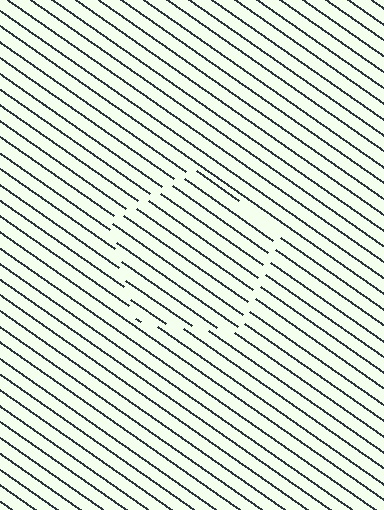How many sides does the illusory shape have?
5 sides — the line-ends trace a pentagon.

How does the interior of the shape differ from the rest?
The interior of the shape contains the same grating, shifted by half a period — the contour is defined by the phase discontinuity where line-ends from the inner and outer gratings abut.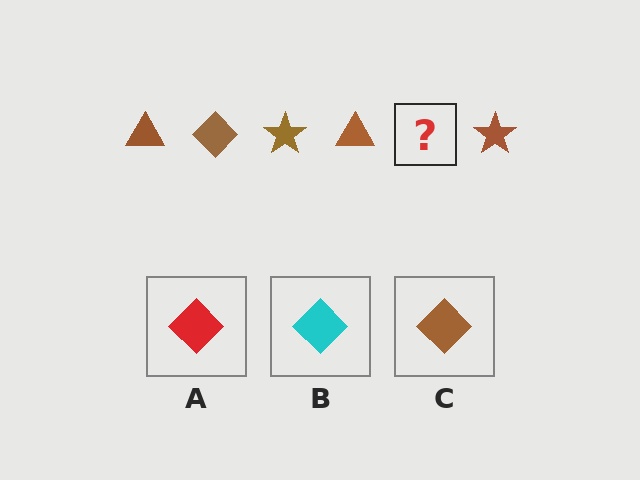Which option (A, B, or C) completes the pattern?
C.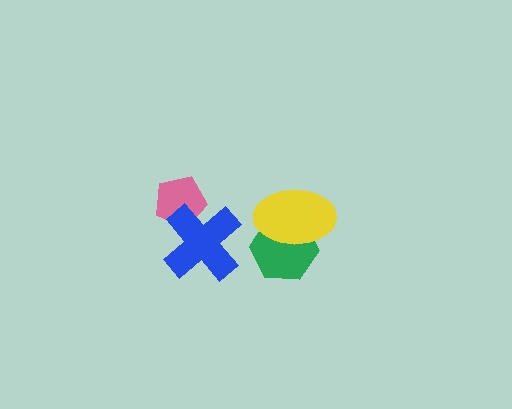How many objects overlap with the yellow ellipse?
1 object overlaps with the yellow ellipse.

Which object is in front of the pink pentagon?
The blue cross is in front of the pink pentagon.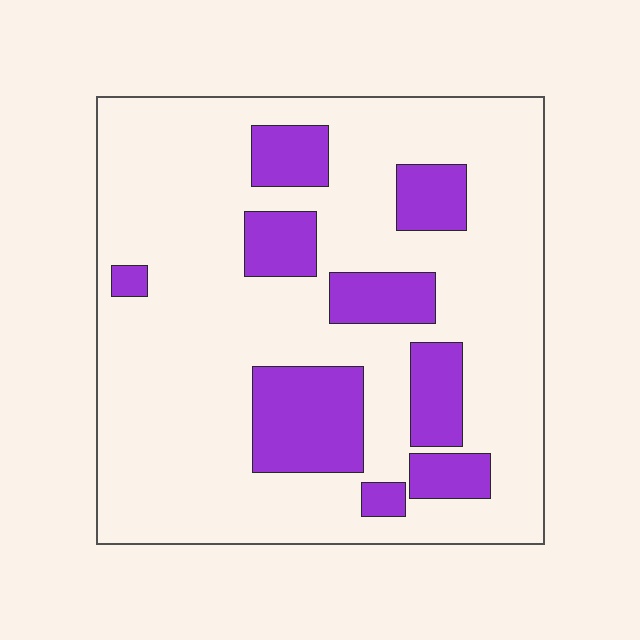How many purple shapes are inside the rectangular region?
9.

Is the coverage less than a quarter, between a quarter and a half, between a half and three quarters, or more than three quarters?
Less than a quarter.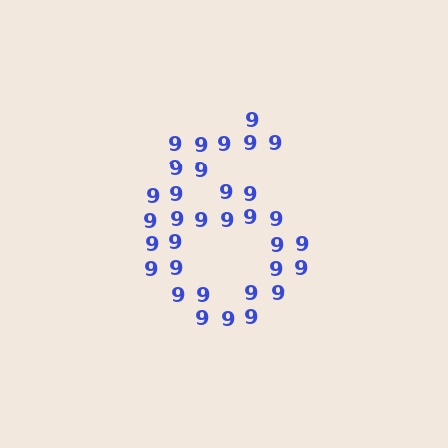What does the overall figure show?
The overall figure shows the digit 6.